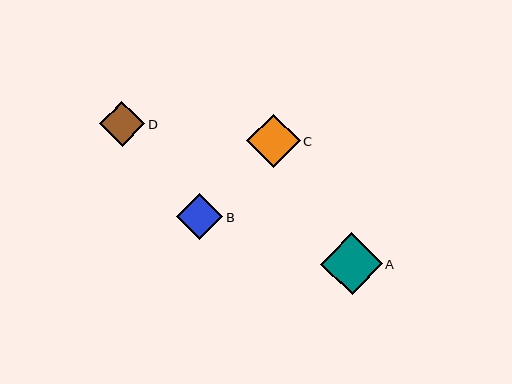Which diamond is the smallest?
Diamond D is the smallest with a size of approximately 45 pixels.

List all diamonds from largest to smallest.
From largest to smallest: A, C, B, D.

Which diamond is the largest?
Diamond A is the largest with a size of approximately 62 pixels.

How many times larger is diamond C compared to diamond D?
Diamond C is approximately 1.2 times the size of diamond D.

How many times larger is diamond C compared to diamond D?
Diamond C is approximately 1.2 times the size of diamond D.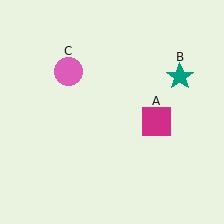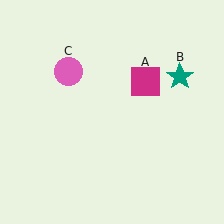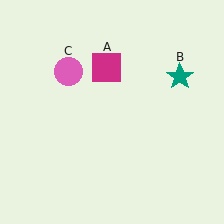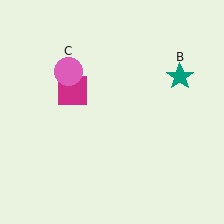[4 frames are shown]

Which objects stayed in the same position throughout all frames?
Teal star (object B) and pink circle (object C) remained stationary.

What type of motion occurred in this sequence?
The magenta square (object A) rotated counterclockwise around the center of the scene.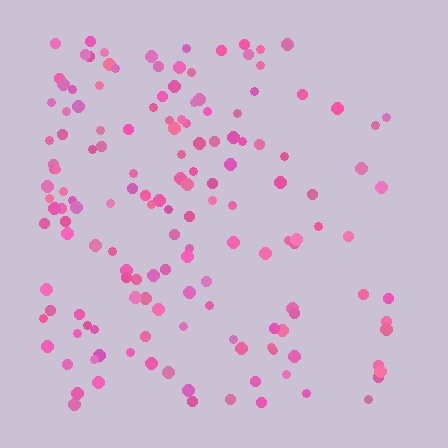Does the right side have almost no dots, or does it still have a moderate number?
Still a moderate number, just noticeably fewer than the left.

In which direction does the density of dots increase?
From right to left, with the left side densest.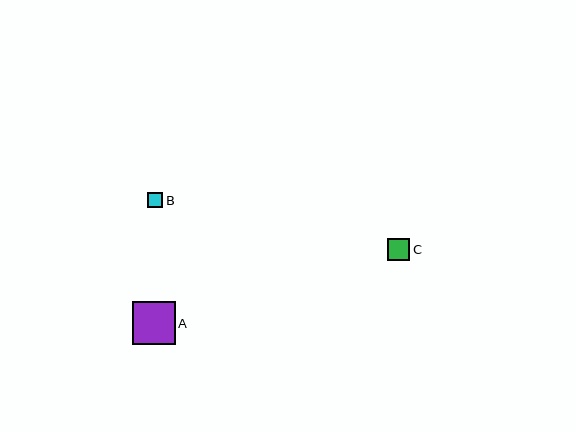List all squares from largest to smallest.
From largest to smallest: A, C, B.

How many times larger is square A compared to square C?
Square A is approximately 2.0 times the size of square C.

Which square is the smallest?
Square B is the smallest with a size of approximately 15 pixels.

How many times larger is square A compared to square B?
Square A is approximately 2.8 times the size of square B.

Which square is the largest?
Square A is the largest with a size of approximately 43 pixels.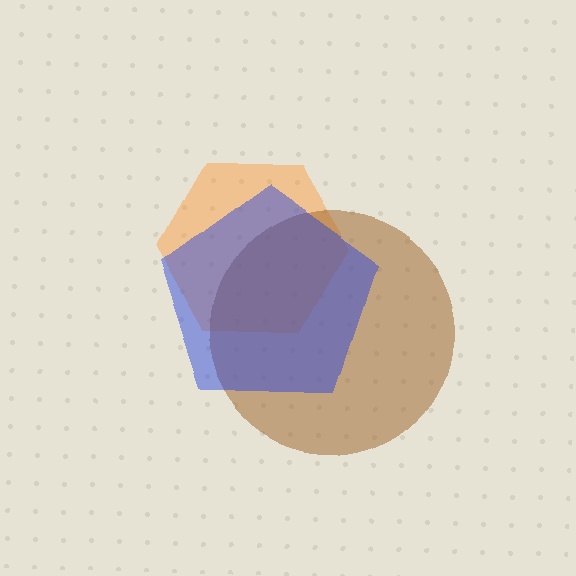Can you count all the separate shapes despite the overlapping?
Yes, there are 3 separate shapes.